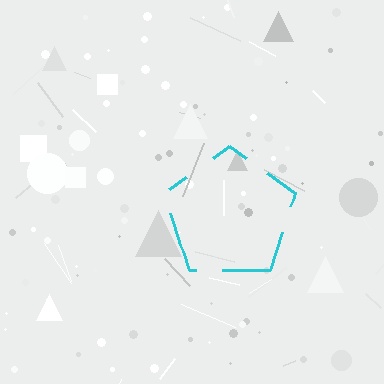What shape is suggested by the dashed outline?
The dashed outline suggests a pentagon.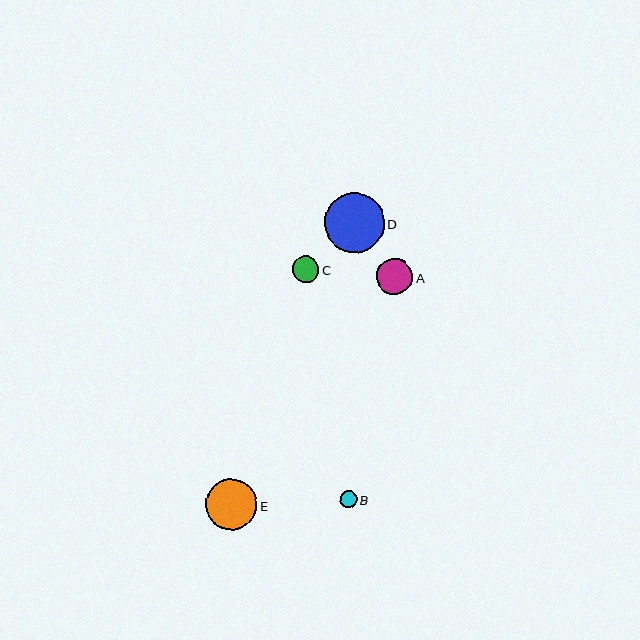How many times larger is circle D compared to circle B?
Circle D is approximately 3.6 times the size of circle B.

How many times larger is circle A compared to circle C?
Circle A is approximately 1.3 times the size of circle C.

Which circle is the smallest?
Circle B is the smallest with a size of approximately 17 pixels.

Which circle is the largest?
Circle D is the largest with a size of approximately 59 pixels.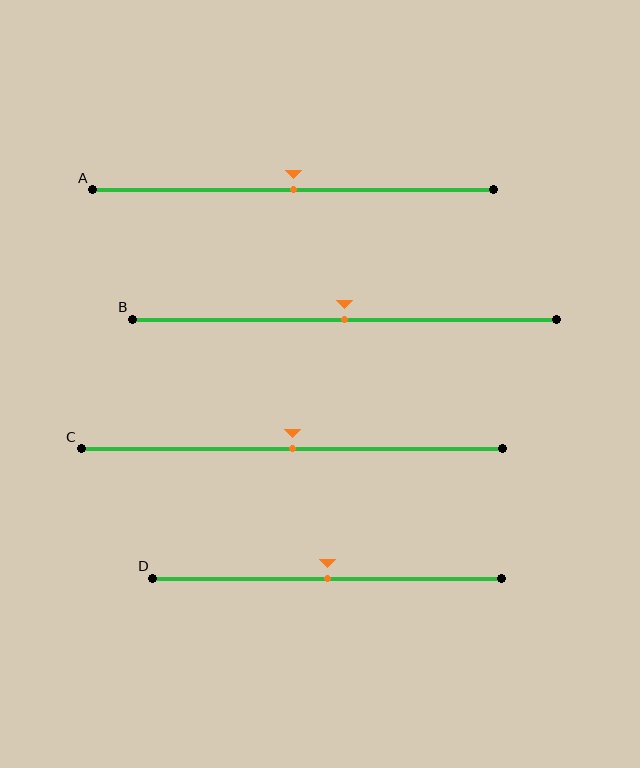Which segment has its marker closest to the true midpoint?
Segment A has its marker closest to the true midpoint.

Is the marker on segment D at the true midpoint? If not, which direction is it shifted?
Yes, the marker on segment D is at the true midpoint.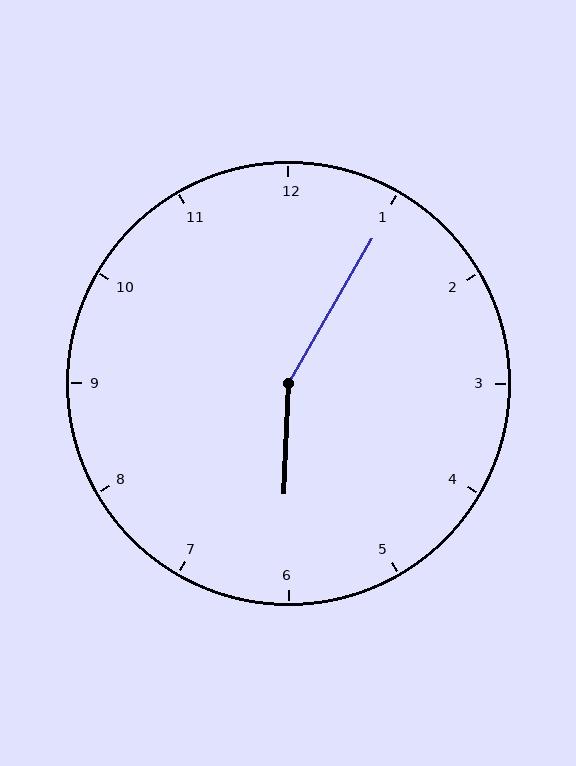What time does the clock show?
6:05.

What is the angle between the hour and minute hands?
Approximately 152 degrees.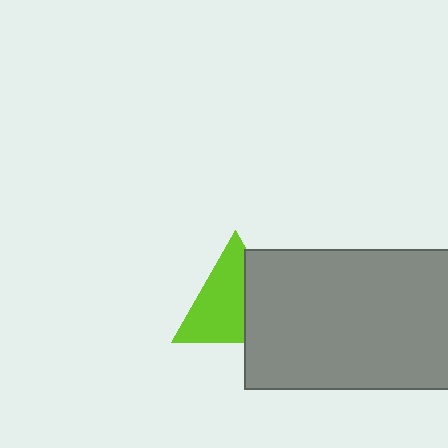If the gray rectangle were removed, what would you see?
You would see the complete lime triangle.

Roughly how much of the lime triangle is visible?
About half of it is visible (roughly 62%).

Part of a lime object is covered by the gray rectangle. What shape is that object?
It is a triangle.